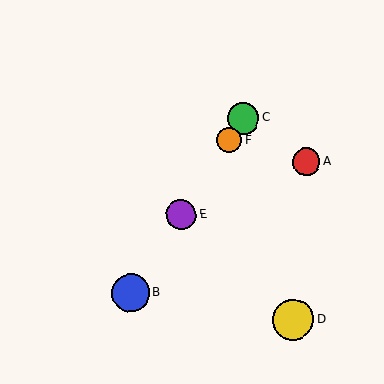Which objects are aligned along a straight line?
Objects B, C, E, F are aligned along a straight line.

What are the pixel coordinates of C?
Object C is at (243, 118).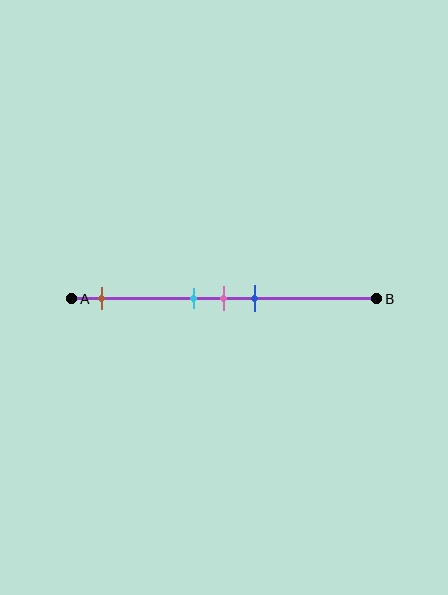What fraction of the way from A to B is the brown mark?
The brown mark is approximately 10% (0.1) of the way from A to B.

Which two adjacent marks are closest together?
The cyan and pink marks are the closest adjacent pair.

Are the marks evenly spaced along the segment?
No, the marks are not evenly spaced.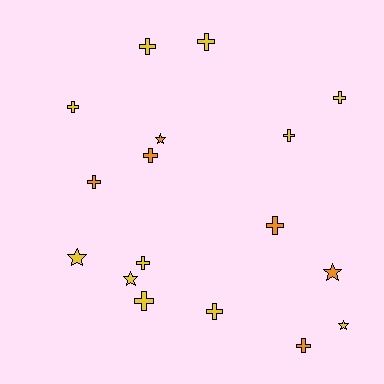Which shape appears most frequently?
Cross, with 12 objects.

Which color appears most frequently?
Yellow, with 11 objects.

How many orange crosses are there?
There are 4 orange crosses.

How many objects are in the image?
There are 17 objects.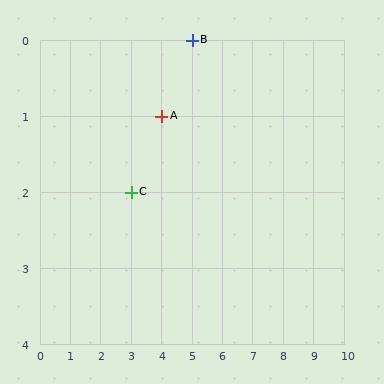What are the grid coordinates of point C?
Point C is at grid coordinates (3, 2).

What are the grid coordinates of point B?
Point B is at grid coordinates (5, 0).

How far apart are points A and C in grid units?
Points A and C are 1 column and 1 row apart (about 1.4 grid units diagonally).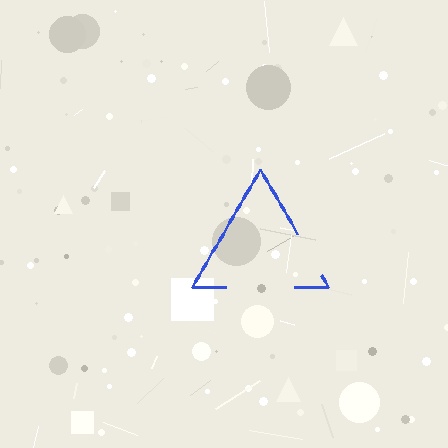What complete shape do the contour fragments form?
The contour fragments form a triangle.